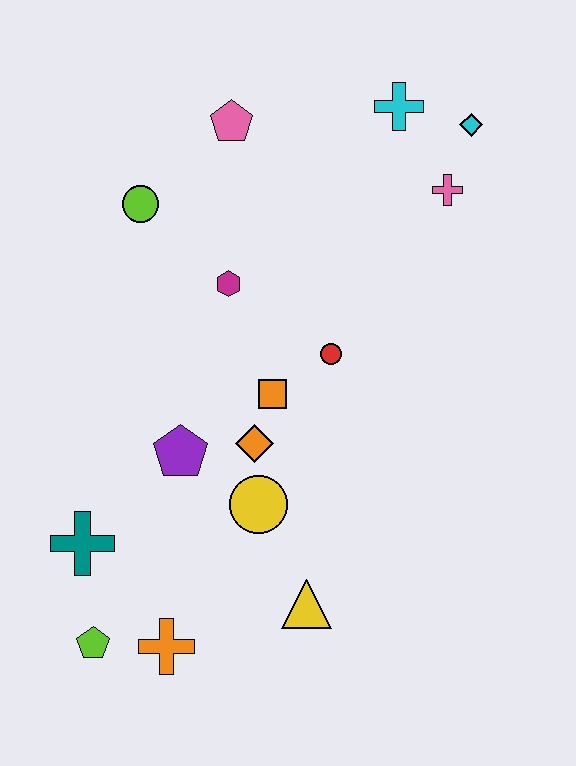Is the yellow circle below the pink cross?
Yes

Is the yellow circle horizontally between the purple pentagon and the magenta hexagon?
No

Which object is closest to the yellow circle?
The orange diamond is closest to the yellow circle.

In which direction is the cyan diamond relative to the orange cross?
The cyan diamond is above the orange cross.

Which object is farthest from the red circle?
The lime pentagon is farthest from the red circle.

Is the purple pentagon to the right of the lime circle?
Yes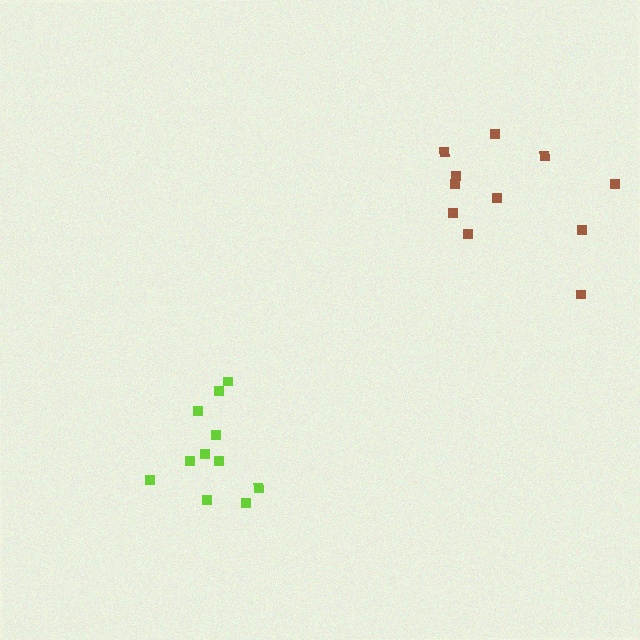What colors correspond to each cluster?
The clusters are colored: brown, lime.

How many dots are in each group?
Group 1: 11 dots, Group 2: 11 dots (22 total).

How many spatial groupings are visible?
There are 2 spatial groupings.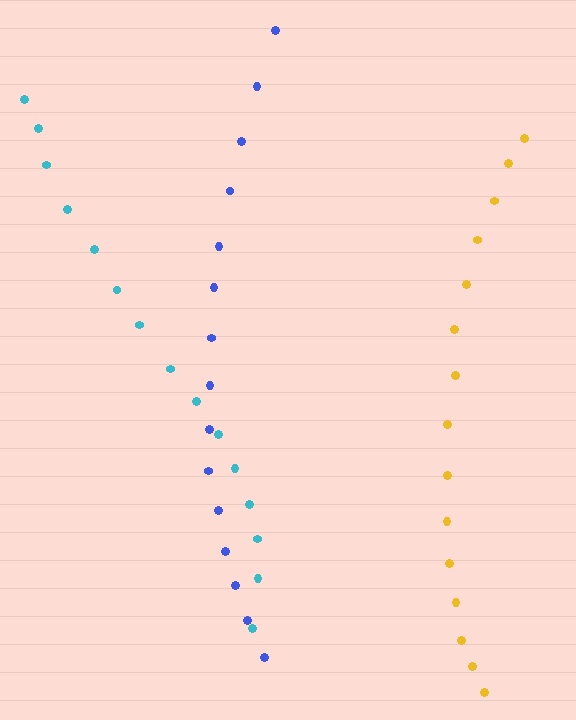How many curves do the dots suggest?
There are 3 distinct paths.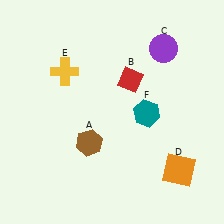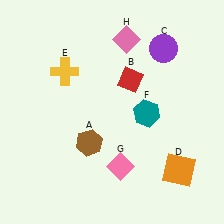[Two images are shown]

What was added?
A pink diamond (G), a pink diamond (H) were added in Image 2.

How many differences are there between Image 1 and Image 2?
There are 2 differences between the two images.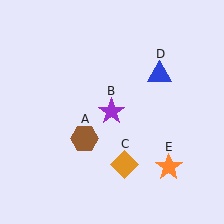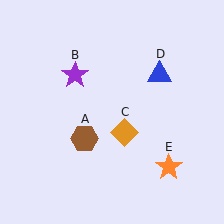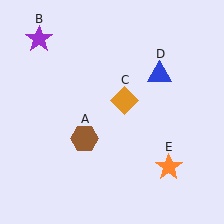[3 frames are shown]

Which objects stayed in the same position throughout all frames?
Brown hexagon (object A) and blue triangle (object D) and orange star (object E) remained stationary.